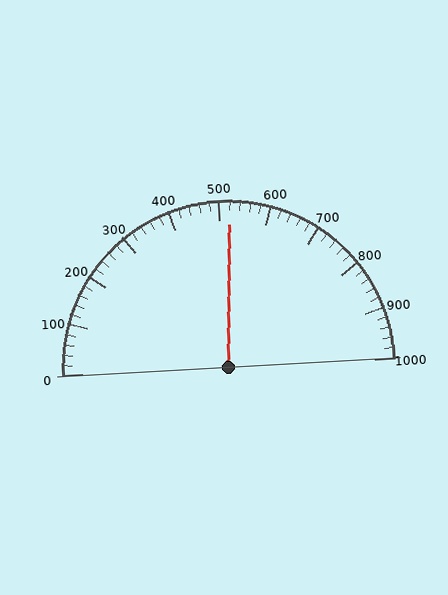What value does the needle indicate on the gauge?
The needle indicates approximately 520.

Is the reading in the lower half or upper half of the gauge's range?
The reading is in the upper half of the range (0 to 1000).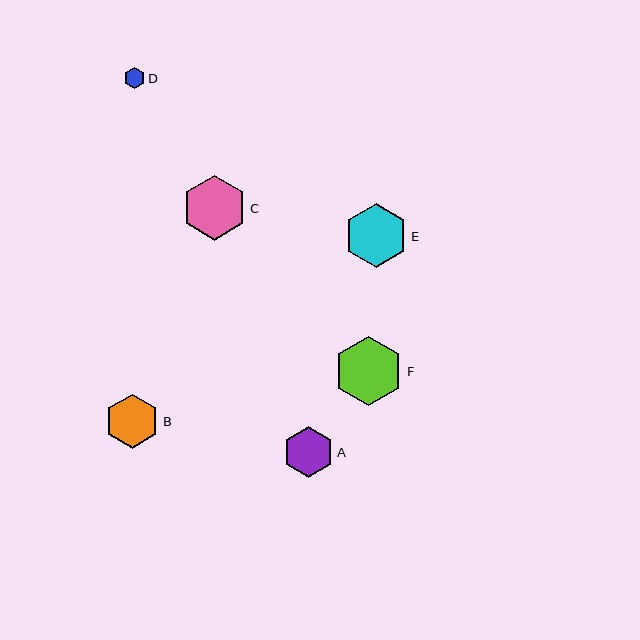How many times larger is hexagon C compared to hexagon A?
Hexagon C is approximately 1.3 times the size of hexagon A.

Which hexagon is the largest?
Hexagon F is the largest with a size of approximately 69 pixels.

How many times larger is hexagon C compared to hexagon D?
Hexagon C is approximately 3.1 times the size of hexagon D.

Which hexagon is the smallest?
Hexagon D is the smallest with a size of approximately 21 pixels.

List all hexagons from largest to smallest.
From largest to smallest: F, C, E, B, A, D.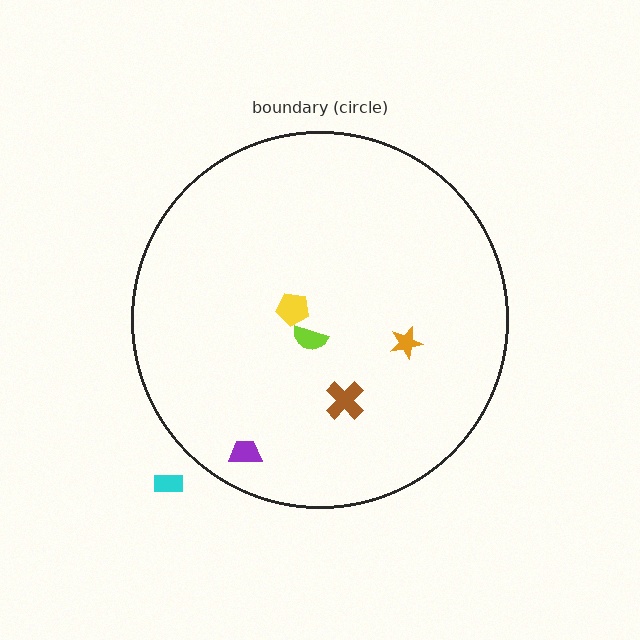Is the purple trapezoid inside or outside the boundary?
Inside.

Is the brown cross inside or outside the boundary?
Inside.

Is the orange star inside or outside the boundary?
Inside.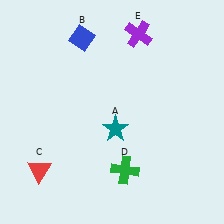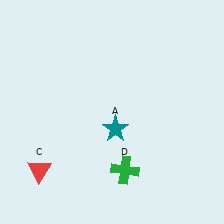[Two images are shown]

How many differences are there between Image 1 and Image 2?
There are 2 differences between the two images.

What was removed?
The blue diamond (B), the purple cross (E) were removed in Image 2.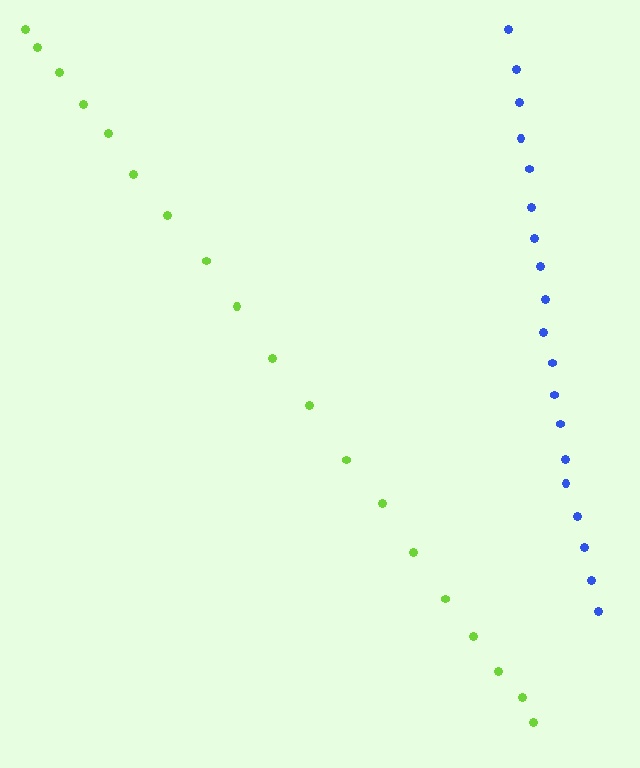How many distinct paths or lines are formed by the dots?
There are 2 distinct paths.